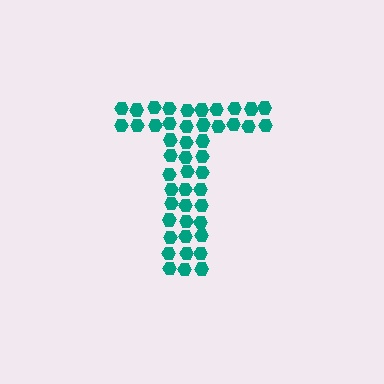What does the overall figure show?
The overall figure shows the letter T.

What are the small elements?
The small elements are hexagons.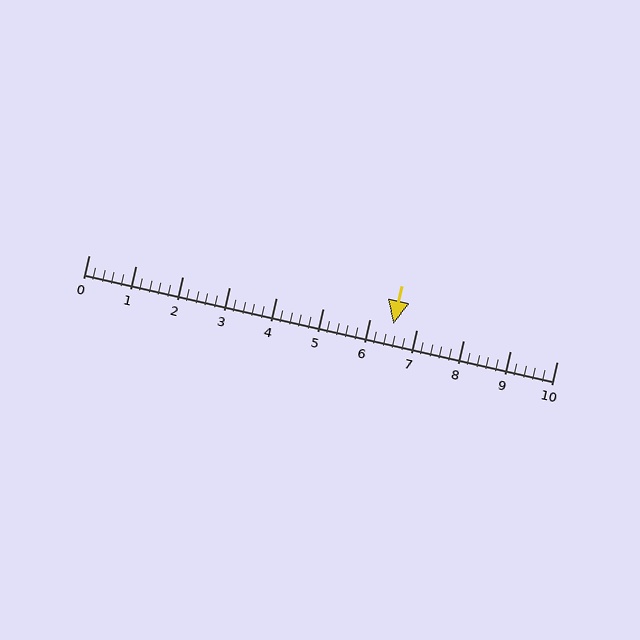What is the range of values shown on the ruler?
The ruler shows values from 0 to 10.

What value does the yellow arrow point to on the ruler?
The yellow arrow points to approximately 6.5.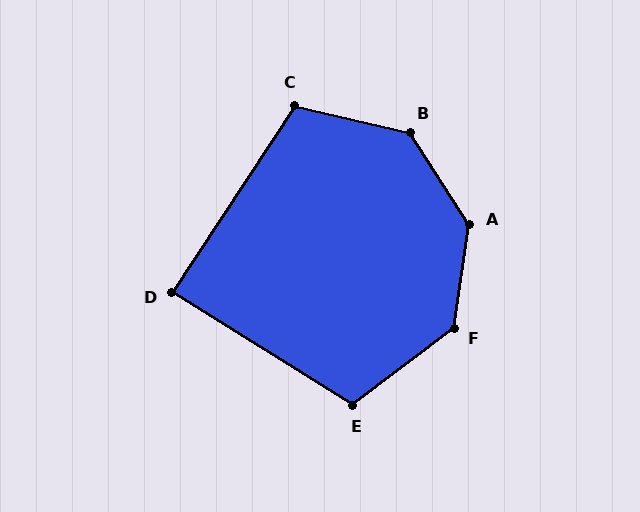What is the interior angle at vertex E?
Approximately 111 degrees (obtuse).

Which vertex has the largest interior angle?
A, at approximately 139 degrees.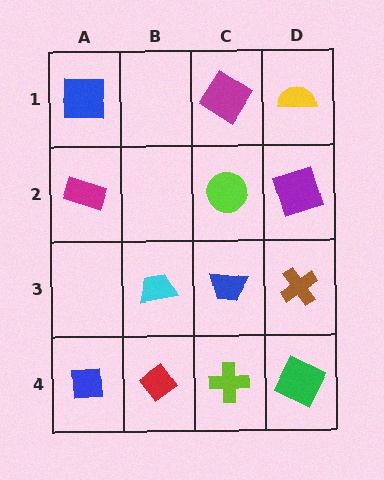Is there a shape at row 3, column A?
No, that cell is empty.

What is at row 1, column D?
A yellow semicircle.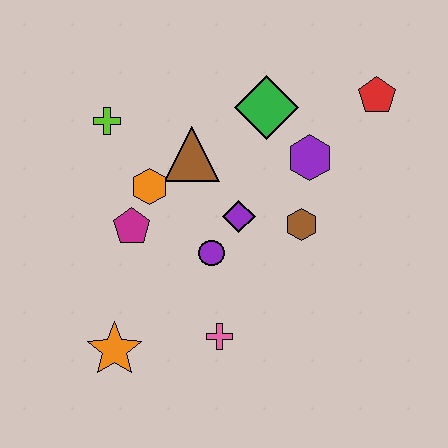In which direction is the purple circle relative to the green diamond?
The purple circle is below the green diamond.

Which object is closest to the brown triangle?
The orange hexagon is closest to the brown triangle.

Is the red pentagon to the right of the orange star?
Yes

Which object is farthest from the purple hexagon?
The orange star is farthest from the purple hexagon.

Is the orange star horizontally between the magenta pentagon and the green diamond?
No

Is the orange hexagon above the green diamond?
No